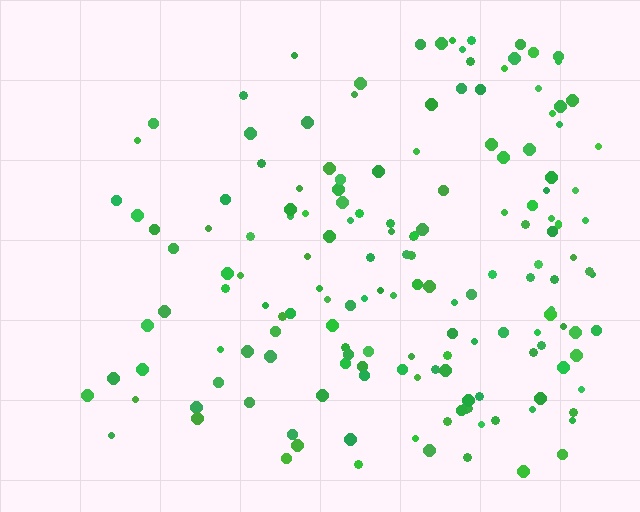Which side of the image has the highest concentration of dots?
The right.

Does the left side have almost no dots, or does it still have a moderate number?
Still a moderate number, just noticeably fewer than the right.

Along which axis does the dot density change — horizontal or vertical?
Horizontal.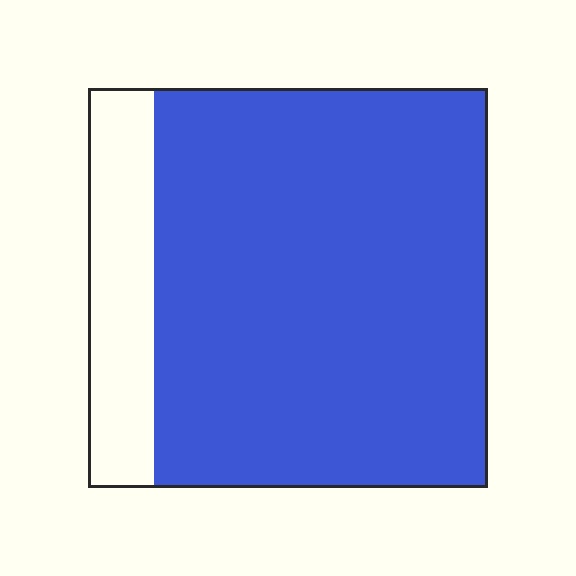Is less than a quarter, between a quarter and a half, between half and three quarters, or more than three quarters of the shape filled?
More than three quarters.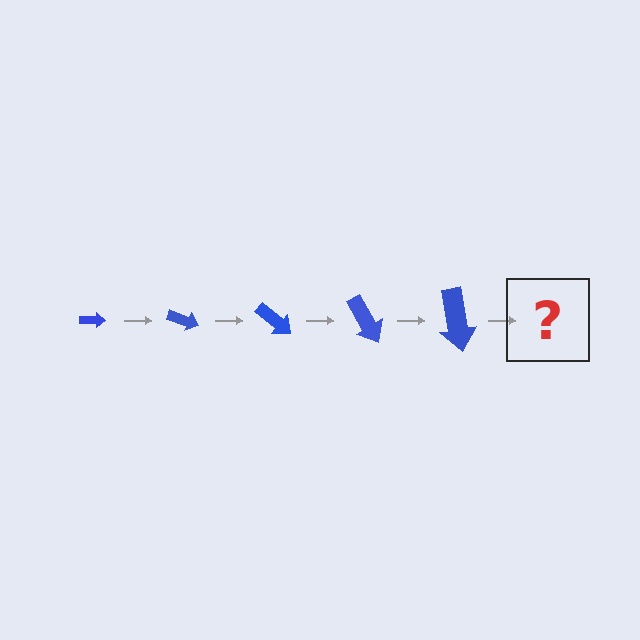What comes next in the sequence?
The next element should be an arrow, larger than the previous one and rotated 100 degrees from the start.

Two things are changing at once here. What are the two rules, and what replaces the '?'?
The two rules are that the arrow grows larger each step and it rotates 20 degrees each step. The '?' should be an arrow, larger than the previous one and rotated 100 degrees from the start.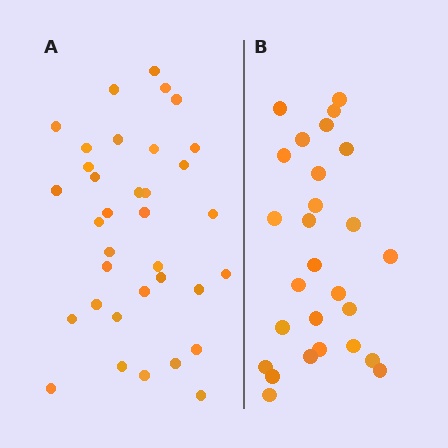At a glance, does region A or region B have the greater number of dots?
Region A (the left region) has more dots.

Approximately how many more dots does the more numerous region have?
Region A has roughly 8 or so more dots than region B.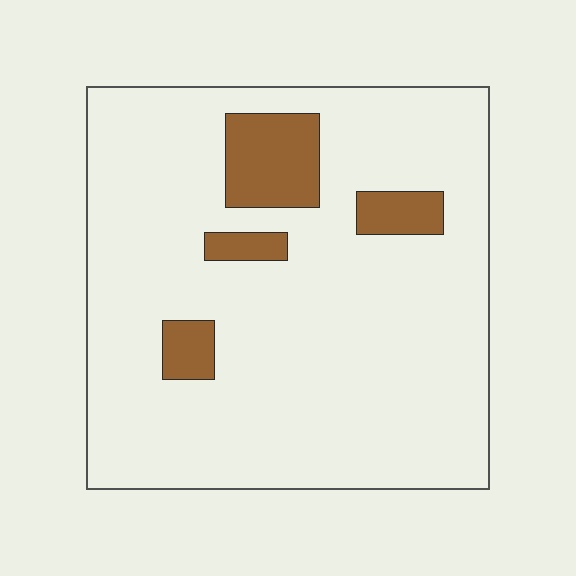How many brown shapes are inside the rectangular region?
4.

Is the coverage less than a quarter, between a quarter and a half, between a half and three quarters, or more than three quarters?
Less than a quarter.